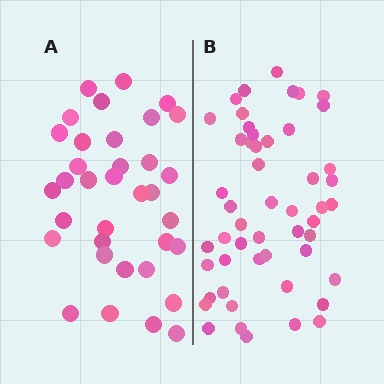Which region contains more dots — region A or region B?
Region B (the right region) has more dots.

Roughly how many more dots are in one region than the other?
Region B has approximately 15 more dots than region A.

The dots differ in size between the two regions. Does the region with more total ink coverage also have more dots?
No. Region A has more total ink coverage because its dots are larger, but region B actually contains more individual dots. Total area can be misleading — the number of items is what matters here.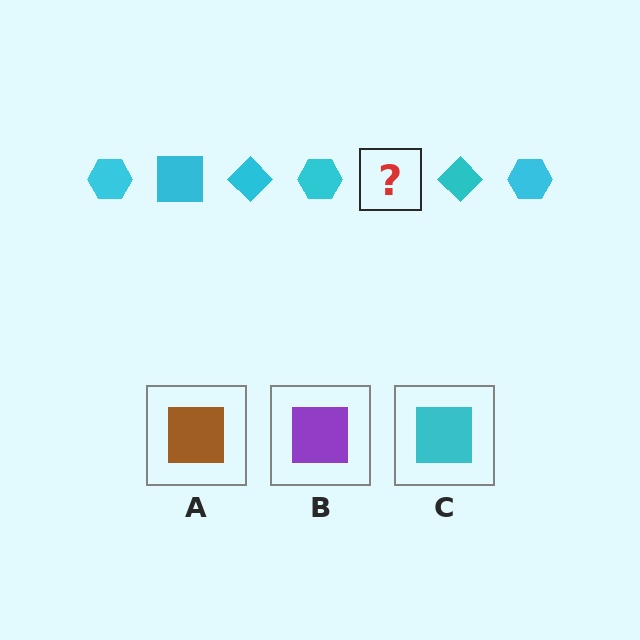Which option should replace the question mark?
Option C.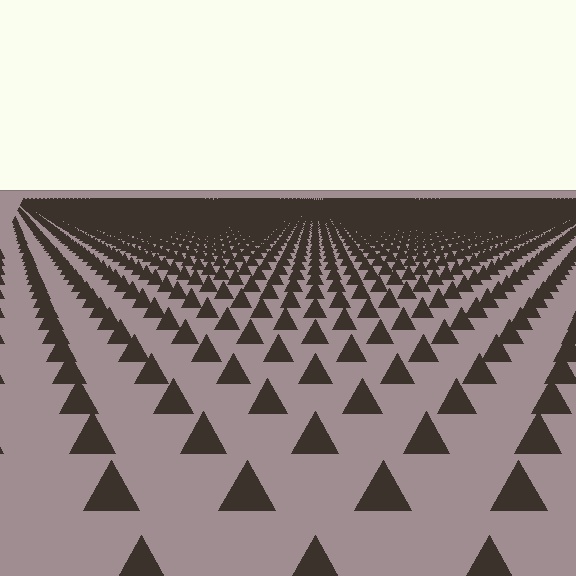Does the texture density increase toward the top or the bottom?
Density increases toward the top.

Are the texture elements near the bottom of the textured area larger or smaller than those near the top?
Larger. Near the bottom, elements are closer to the viewer and appear at a bigger on-screen size.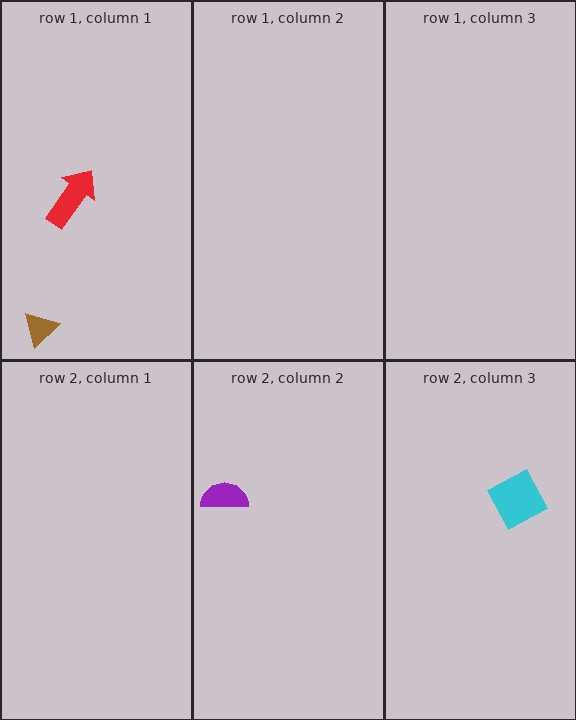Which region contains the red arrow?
The row 1, column 1 region.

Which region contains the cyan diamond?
The row 2, column 3 region.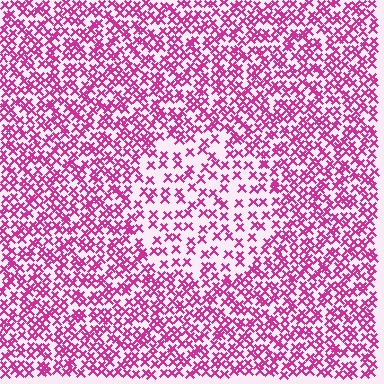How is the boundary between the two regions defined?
The boundary is defined by a change in element density (approximately 2.0x ratio). All elements are the same color, size, and shape.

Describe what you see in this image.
The image contains small magenta elements arranged at two different densities. A circle-shaped region is visible where the elements are less densely packed than the surrounding area.